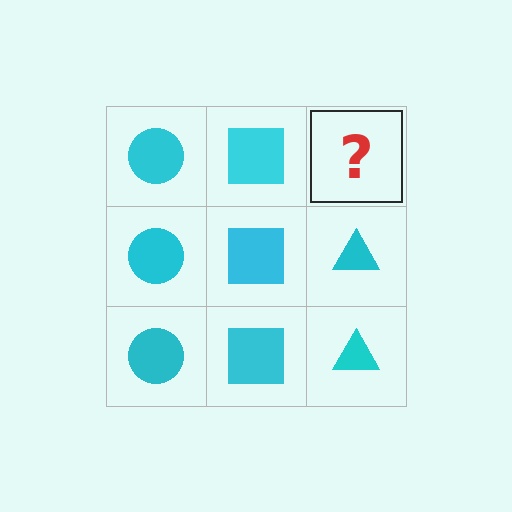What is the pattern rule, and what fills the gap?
The rule is that each column has a consistent shape. The gap should be filled with a cyan triangle.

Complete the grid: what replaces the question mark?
The question mark should be replaced with a cyan triangle.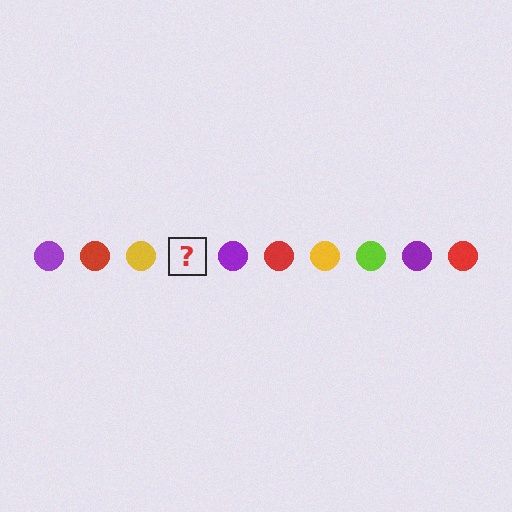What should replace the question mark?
The question mark should be replaced with a lime circle.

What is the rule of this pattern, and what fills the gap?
The rule is that the pattern cycles through purple, red, yellow, lime circles. The gap should be filled with a lime circle.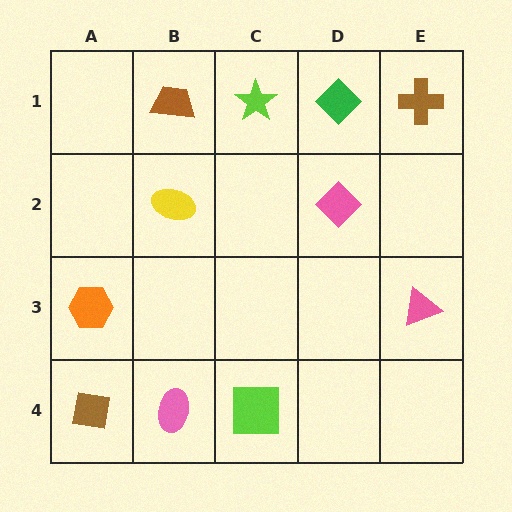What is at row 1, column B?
A brown trapezoid.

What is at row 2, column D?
A pink diamond.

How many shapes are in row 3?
2 shapes.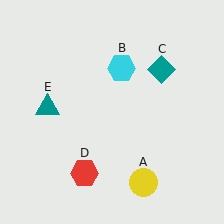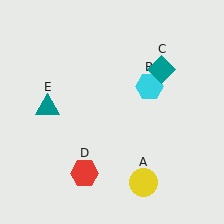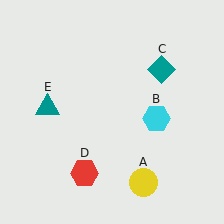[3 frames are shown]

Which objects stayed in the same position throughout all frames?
Yellow circle (object A) and teal diamond (object C) and red hexagon (object D) and teal triangle (object E) remained stationary.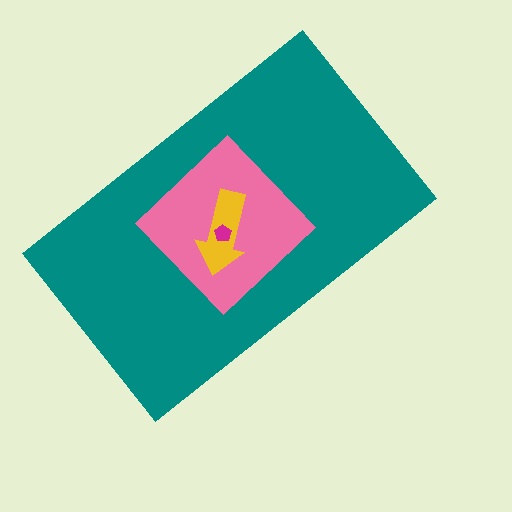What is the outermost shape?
The teal rectangle.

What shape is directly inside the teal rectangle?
The pink diamond.